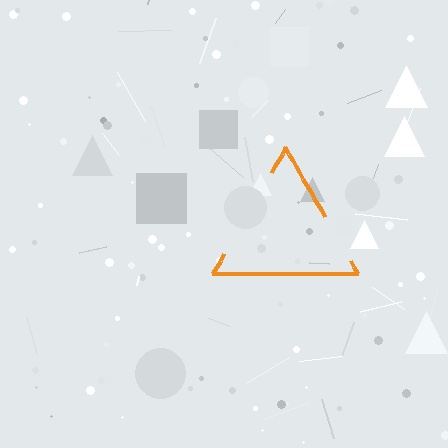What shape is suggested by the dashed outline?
The dashed outline suggests a triangle.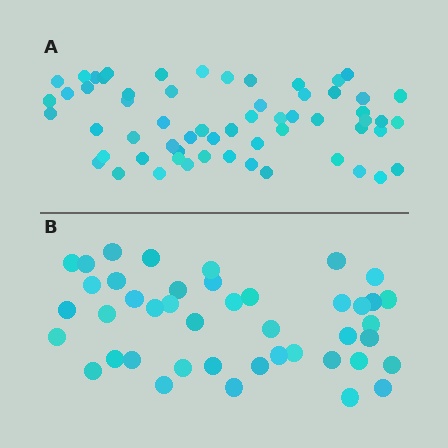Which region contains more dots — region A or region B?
Region A (the top region) has more dots.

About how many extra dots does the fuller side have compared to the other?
Region A has approximately 15 more dots than region B.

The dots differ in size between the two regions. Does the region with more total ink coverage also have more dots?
No. Region B has more total ink coverage because its dots are larger, but region A actually contains more individual dots. Total area can be misleading — the number of items is what matters here.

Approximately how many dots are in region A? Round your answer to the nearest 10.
About 60 dots.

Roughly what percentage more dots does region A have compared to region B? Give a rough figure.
About 40% more.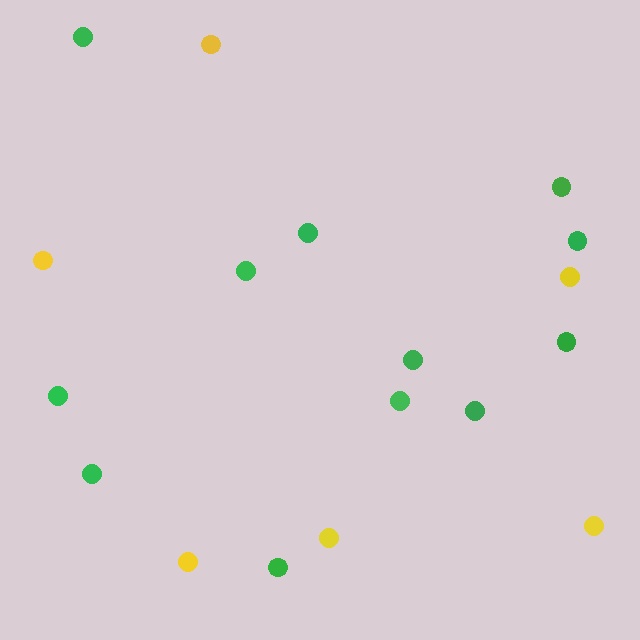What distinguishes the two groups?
There are 2 groups: one group of yellow circles (6) and one group of green circles (12).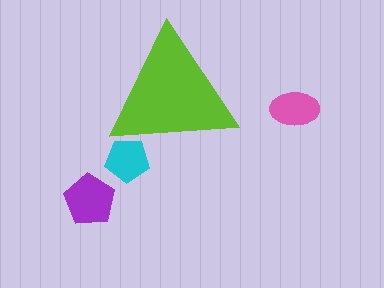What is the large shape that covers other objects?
A lime triangle.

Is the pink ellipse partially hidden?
No, the pink ellipse is fully visible.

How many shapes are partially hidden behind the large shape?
1 shape is partially hidden.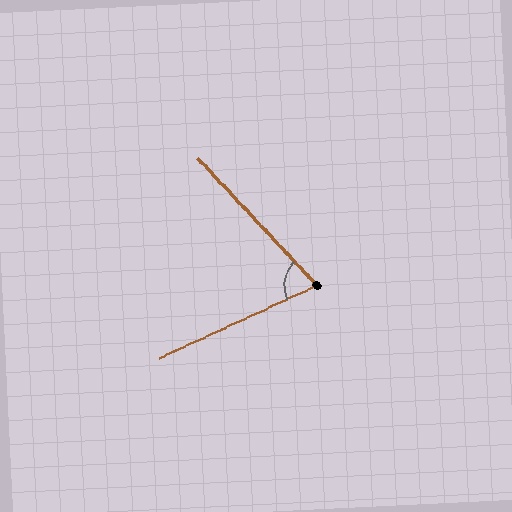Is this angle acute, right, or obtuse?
It is acute.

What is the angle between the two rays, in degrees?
Approximately 72 degrees.